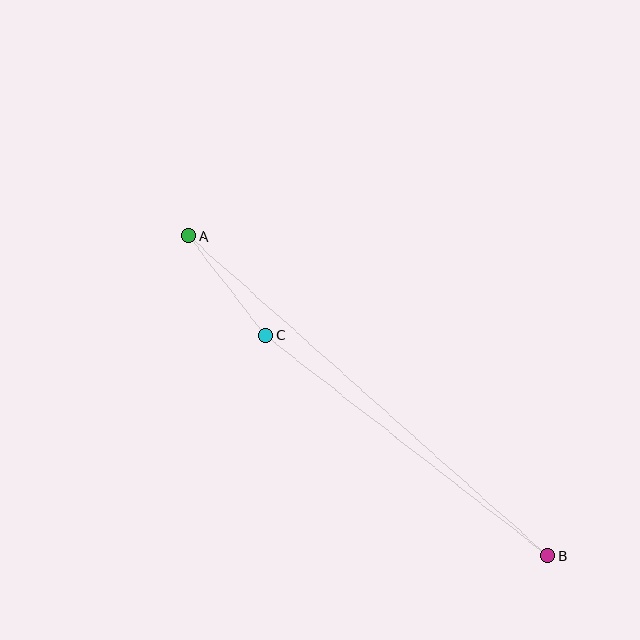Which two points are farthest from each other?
Points A and B are farthest from each other.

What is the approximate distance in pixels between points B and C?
The distance between B and C is approximately 359 pixels.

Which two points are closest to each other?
Points A and C are closest to each other.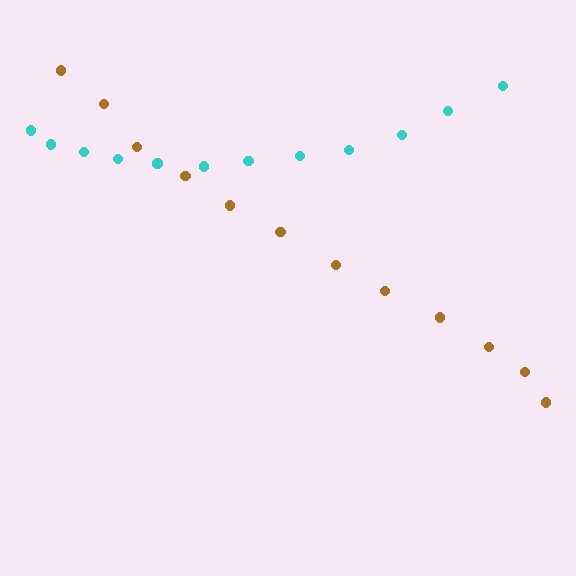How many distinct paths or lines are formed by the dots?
There are 2 distinct paths.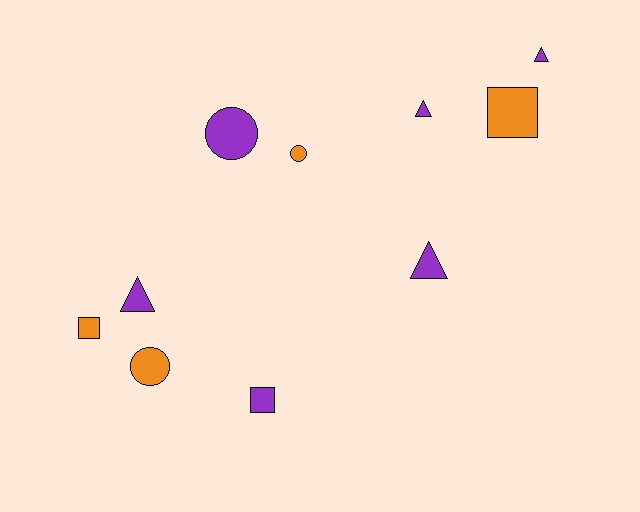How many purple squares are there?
There is 1 purple square.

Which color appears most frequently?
Purple, with 6 objects.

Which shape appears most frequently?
Triangle, with 4 objects.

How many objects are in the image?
There are 10 objects.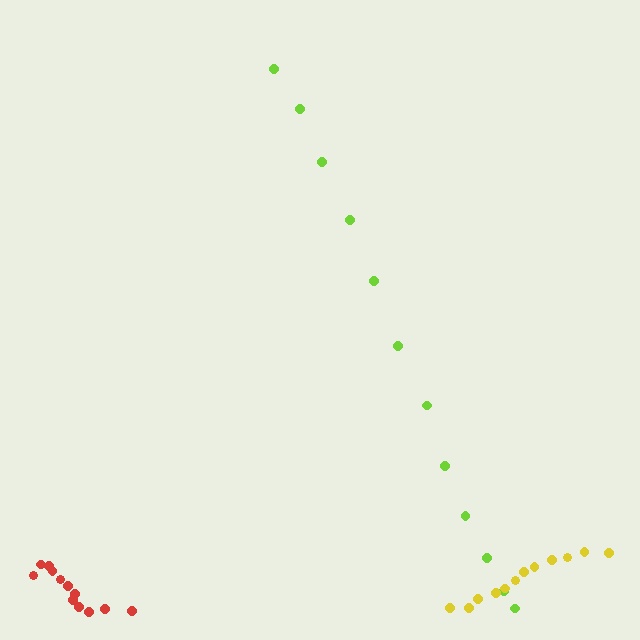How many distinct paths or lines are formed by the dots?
There are 3 distinct paths.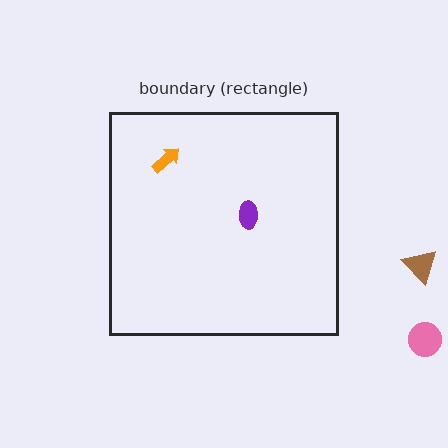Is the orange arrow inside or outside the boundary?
Inside.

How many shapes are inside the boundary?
2 inside, 2 outside.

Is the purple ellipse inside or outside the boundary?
Inside.